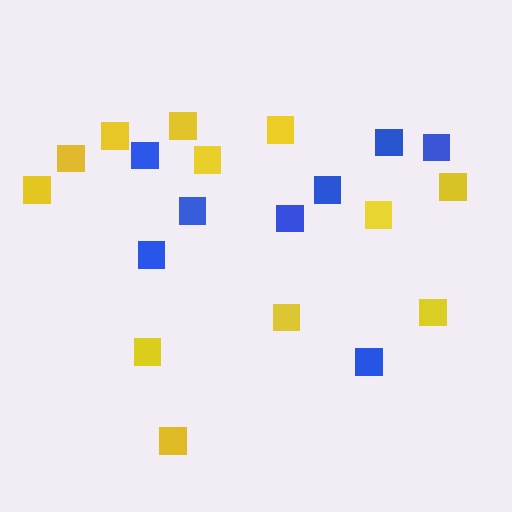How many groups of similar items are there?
There are 2 groups: one group of blue squares (8) and one group of yellow squares (12).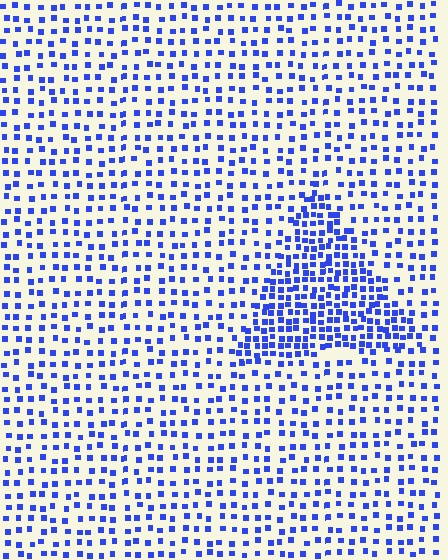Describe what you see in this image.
The image contains small blue elements arranged at two different densities. A triangle-shaped region is visible where the elements are more densely packed than the surrounding area.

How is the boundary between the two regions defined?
The boundary is defined by a change in element density (approximately 2.1x ratio). All elements are the same color, size, and shape.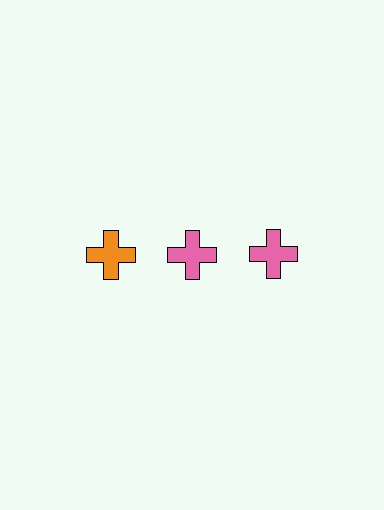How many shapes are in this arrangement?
There are 3 shapes arranged in a grid pattern.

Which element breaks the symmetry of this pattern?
The orange cross in the top row, leftmost column breaks the symmetry. All other shapes are pink crosses.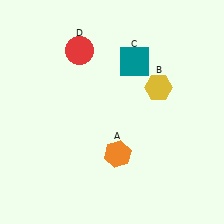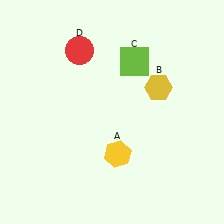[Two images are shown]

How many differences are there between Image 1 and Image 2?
There are 2 differences between the two images.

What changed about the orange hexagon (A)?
In Image 1, A is orange. In Image 2, it changed to yellow.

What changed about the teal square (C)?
In Image 1, C is teal. In Image 2, it changed to lime.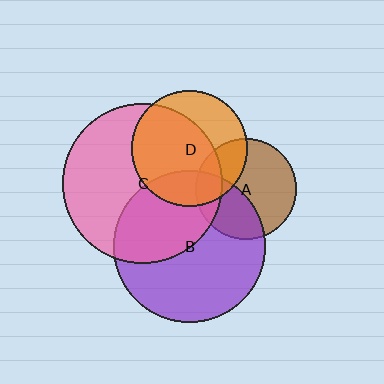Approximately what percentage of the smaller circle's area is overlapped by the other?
Approximately 20%.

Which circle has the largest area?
Circle C (pink).